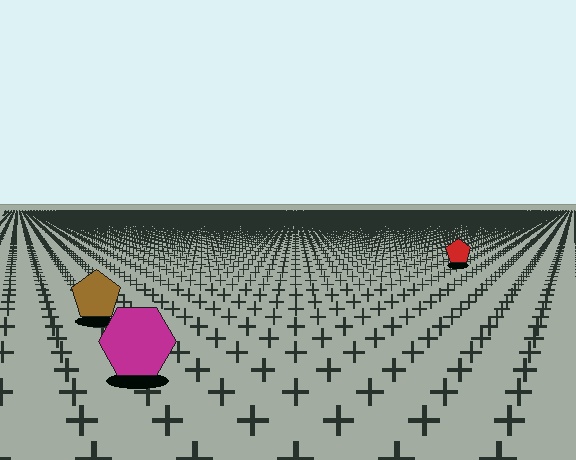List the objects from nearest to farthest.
From nearest to farthest: the magenta hexagon, the brown pentagon, the red pentagon.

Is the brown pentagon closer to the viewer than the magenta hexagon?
No. The magenta hexagon is closer — you can tell from the texture gradient: the ground texture is coarser near it.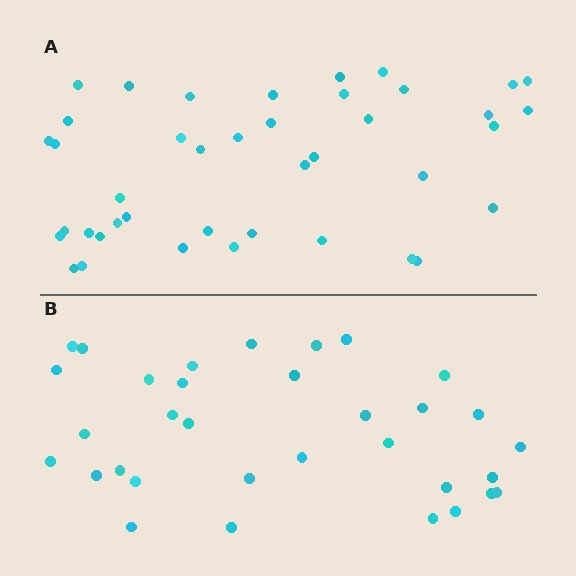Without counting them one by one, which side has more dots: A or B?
Region A (the top region) has more dots.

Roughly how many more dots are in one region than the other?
Region A has roughly 8 or so more dots than region B.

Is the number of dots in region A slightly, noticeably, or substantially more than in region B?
Region A has only slightly more — the two regions are fairly close. The ratio is roughly 1.2 to 1.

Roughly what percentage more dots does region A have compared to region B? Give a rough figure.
About 25% more.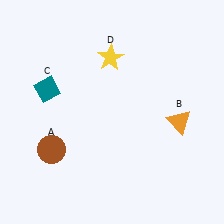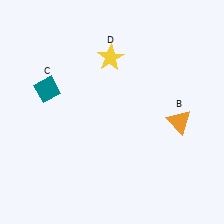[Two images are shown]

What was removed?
The brown circle (A) was removed in Image 2.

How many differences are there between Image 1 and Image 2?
There is 1 difference between the two images.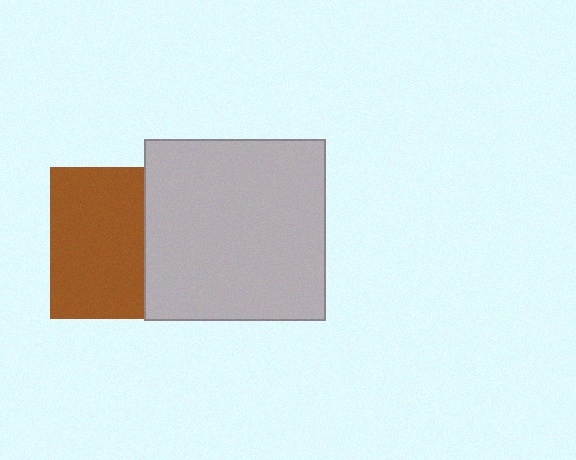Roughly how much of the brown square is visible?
About half of it is visible (roughly 61%).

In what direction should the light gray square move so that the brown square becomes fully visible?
The light gray square should move right. That is the shortest direction to clear the overlap and leave the brown square fully visible.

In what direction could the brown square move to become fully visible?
The brown square could move left. That would shift it out from behind the light gray square entirely.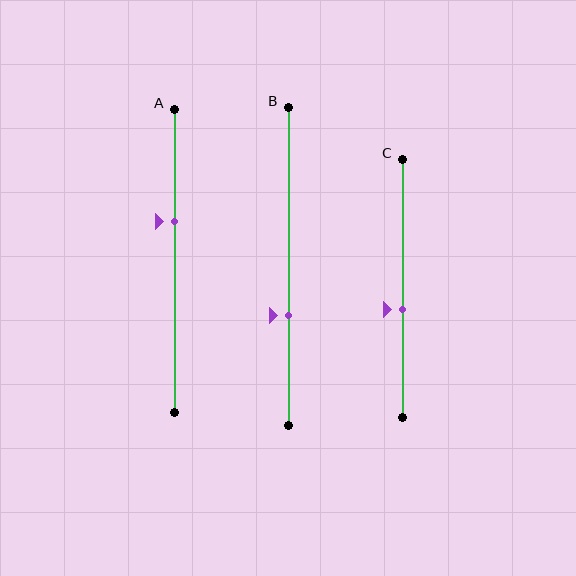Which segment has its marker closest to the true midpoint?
Segment C has its marker closest to the true midpoint.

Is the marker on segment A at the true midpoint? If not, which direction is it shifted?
No, the marker on segment A is shifted upward by about 13% of the segment length.